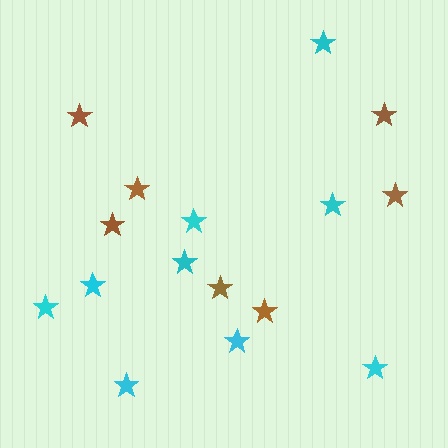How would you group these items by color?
There are 2 groups: one group of brown stars (7) and one group of cyan stars (9).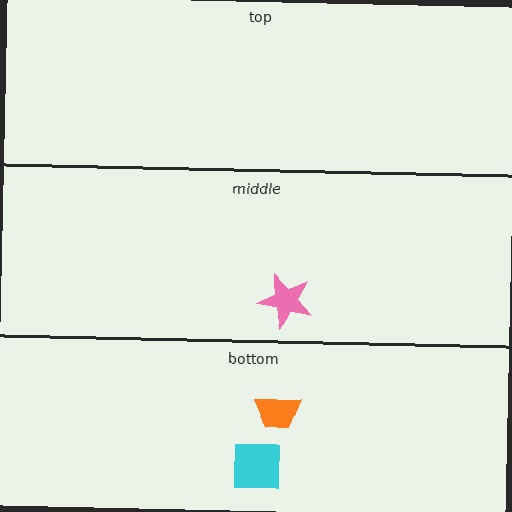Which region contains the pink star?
The middle region.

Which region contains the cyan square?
The bottom region.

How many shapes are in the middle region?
1.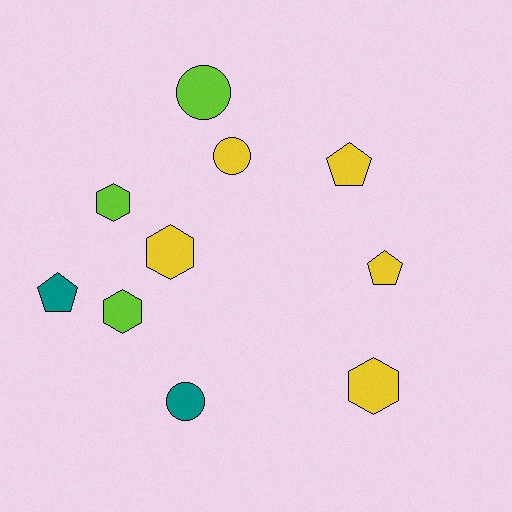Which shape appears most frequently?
Hexagon, with 4 objects.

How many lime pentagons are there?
There are no lime pentagons.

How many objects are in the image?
There are 10 objects.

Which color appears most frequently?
Yellow, with 5 objects.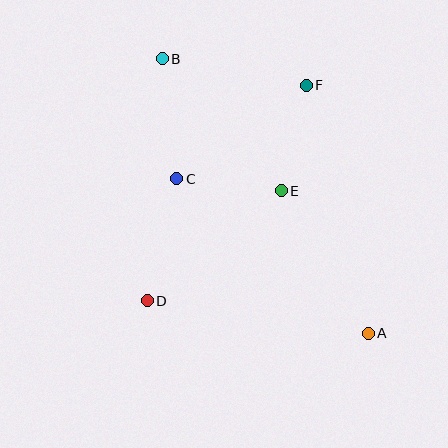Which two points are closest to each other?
Points C and E are closest to each other.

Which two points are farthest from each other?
Points A and B are farthest from each other.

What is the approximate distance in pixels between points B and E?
The distance between B and E is approximately 177 pixels.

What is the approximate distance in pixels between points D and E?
The distance between D and E is approximately 173 pixels.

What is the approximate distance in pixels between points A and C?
The distance between A and C is approximately 246 pixels.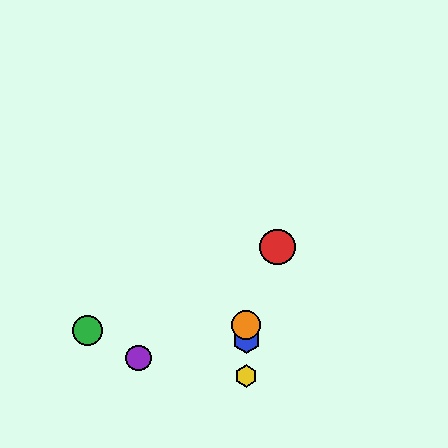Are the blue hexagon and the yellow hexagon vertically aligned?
Yes, both are at x≈246.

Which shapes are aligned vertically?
The blue hexagon, the yellow hexagon, the orange circle are aligned vertically.